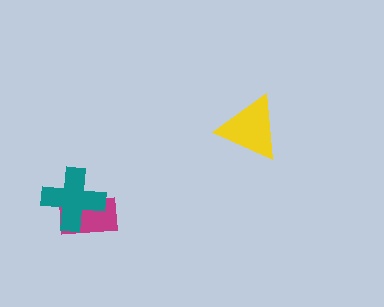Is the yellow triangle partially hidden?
No, no other shape covers it.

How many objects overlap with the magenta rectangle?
1 object overlaps with the magenta rectangle.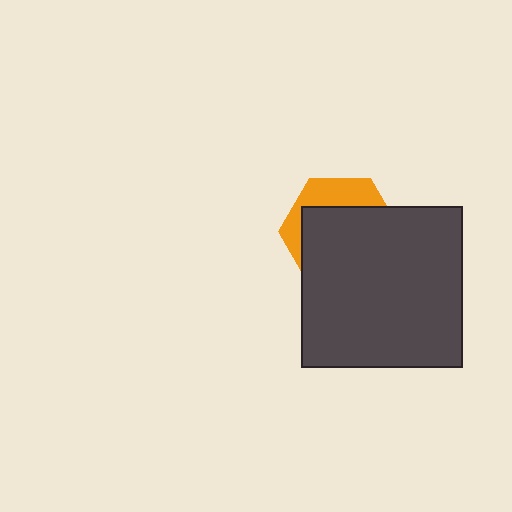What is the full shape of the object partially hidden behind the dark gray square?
The partially hidden object is an orange hexagon.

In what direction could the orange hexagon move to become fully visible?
The orange hexagon could move up. That would shift it out from behind the dark gray square entirely.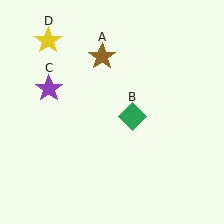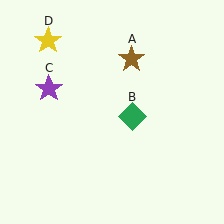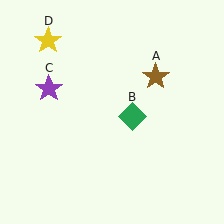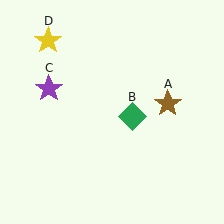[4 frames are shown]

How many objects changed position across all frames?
1 object changed position: brown star (object A).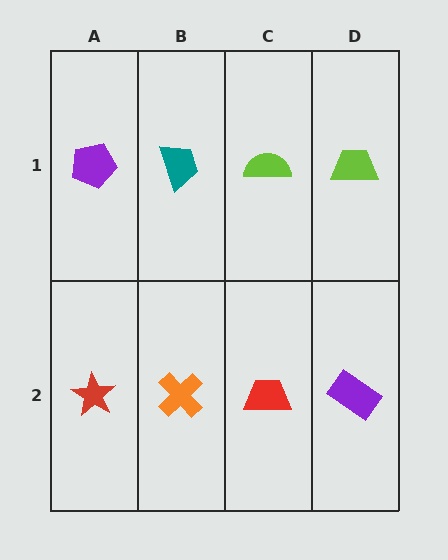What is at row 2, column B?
An orange cross.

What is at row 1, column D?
A lime trapezoid.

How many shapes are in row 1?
4 shapes.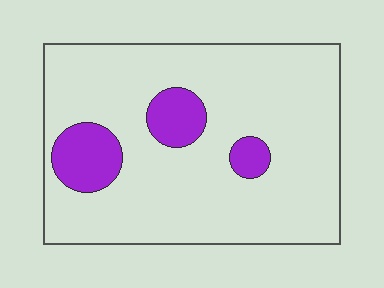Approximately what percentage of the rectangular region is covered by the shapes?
Approximately 15%.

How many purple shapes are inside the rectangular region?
3.